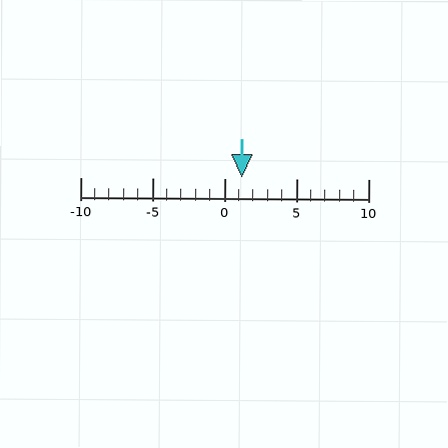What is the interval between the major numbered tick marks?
The major tick marks are spaced 5 units apart.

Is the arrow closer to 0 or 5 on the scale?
The arrow is closer to 0.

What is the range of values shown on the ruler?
The ruler shows values from -10 to 10.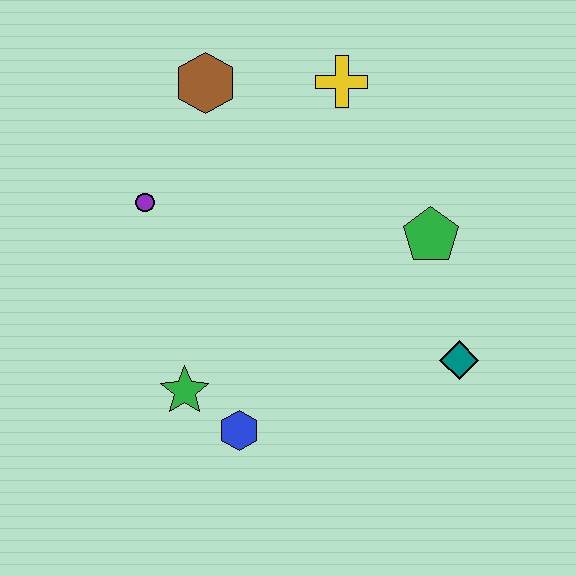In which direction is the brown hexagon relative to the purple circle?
The brown hexagon is above the purple circle.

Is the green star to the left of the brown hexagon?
Yes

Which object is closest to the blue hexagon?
The green star is closest to the blue hexagon.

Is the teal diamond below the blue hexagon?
No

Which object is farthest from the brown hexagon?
The teal diamond is farthest from the brown hexagon.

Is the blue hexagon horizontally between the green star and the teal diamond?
Yes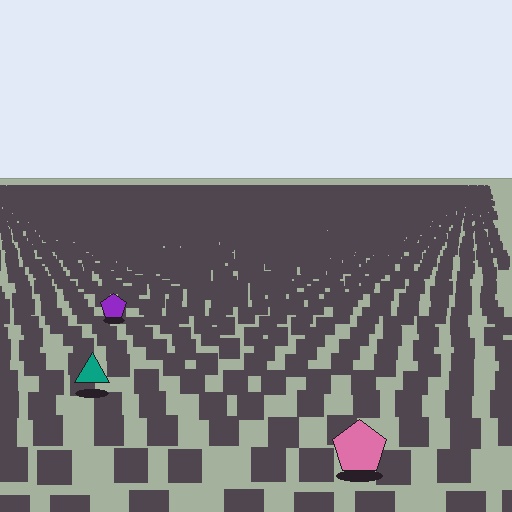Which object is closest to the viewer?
The pink pentagon is closest. The texture marks near it are larger and more spread out.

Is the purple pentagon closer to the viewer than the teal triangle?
No. The teal triangle is closer — you can tell from the texture gradient: the ground texture is coarser near it.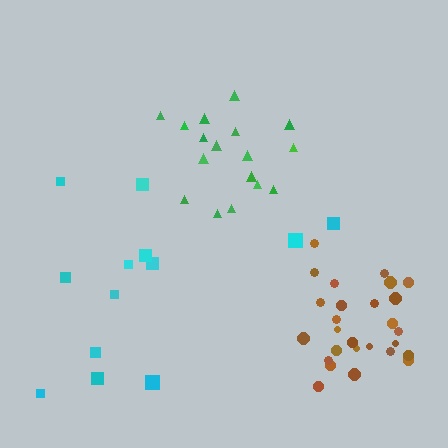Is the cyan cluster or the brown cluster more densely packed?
Brown.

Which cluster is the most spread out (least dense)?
Cyan.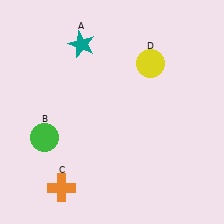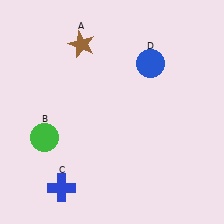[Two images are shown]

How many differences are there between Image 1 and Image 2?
There are 3 differences between the two images.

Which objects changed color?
A changed from teal to brown. C changed from orange to blue. D changed from yellow to blue.